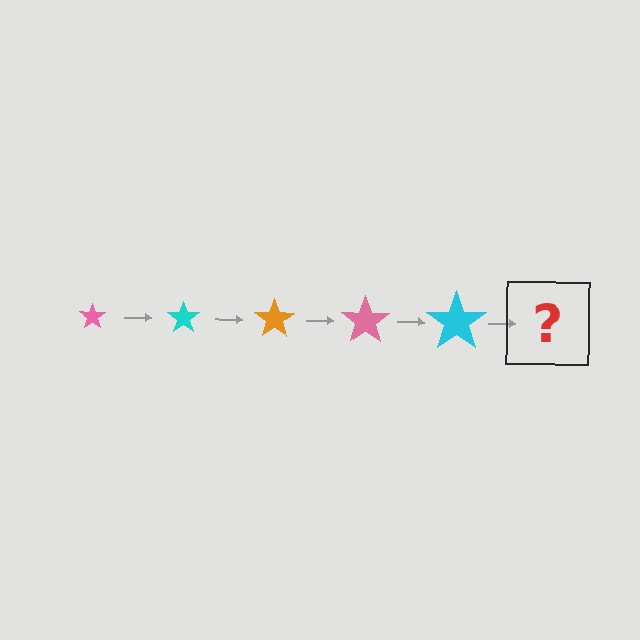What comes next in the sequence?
The next element should be an orange star, larger than the previous one.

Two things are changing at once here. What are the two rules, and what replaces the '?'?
The two rules are that the star grows larger each step and the color cycles through pink, cyan, and orange. The '?' should be an orange star, larger than the previous one.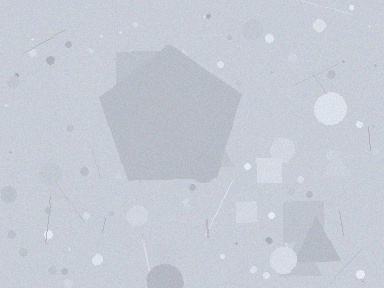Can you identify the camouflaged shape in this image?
The camouflaged shape is a pentagon.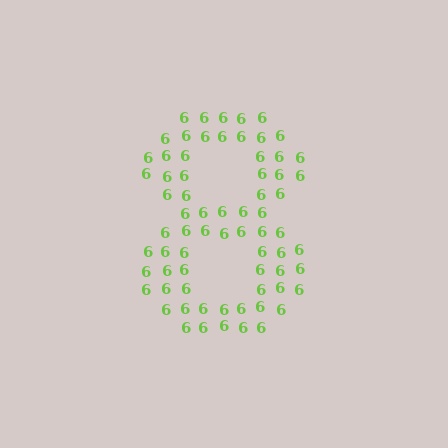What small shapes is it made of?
It is made of small digit 6's.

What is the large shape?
The large shape is the digit 8.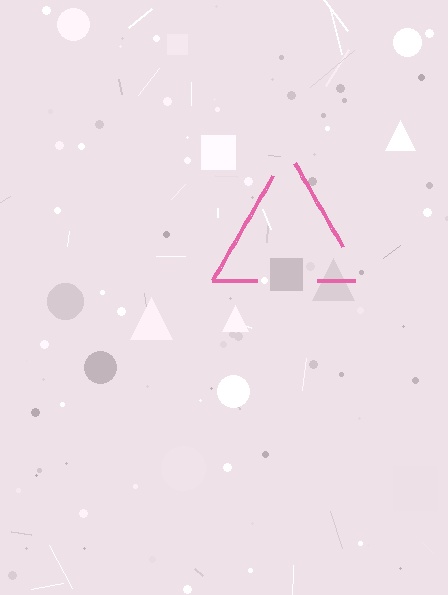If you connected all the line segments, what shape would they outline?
They would outline a triangle.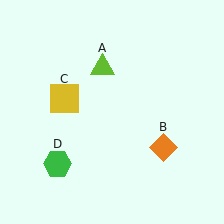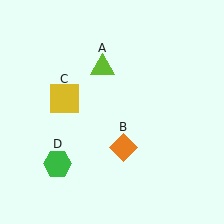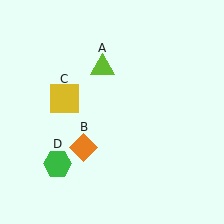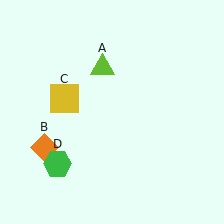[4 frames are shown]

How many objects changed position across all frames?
1 object changed position: orange diamond (object B).